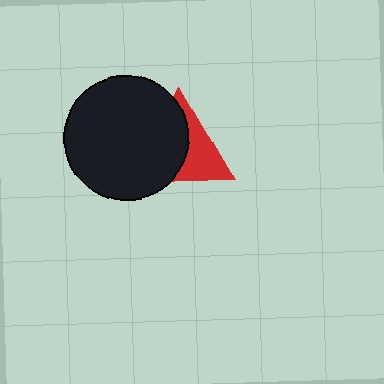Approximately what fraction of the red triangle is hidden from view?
Roughly 56% of the red triangle is hidden behind the black circle.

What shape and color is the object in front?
The object in front is a black circle.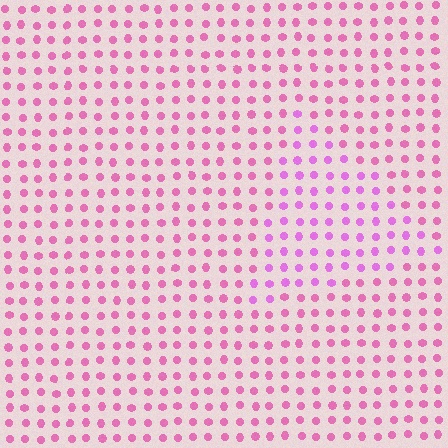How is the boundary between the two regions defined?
The boundary is defined purely by a slight shift in hue (about 25 degrees). Spacing, size, and orientation are identical on both sides.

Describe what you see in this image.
The image is filled with small pink elements in a uniform arrangement. A triangle-shaped region is visible where the elements are tinted to a slightly different hue, forming a subtle color boundary.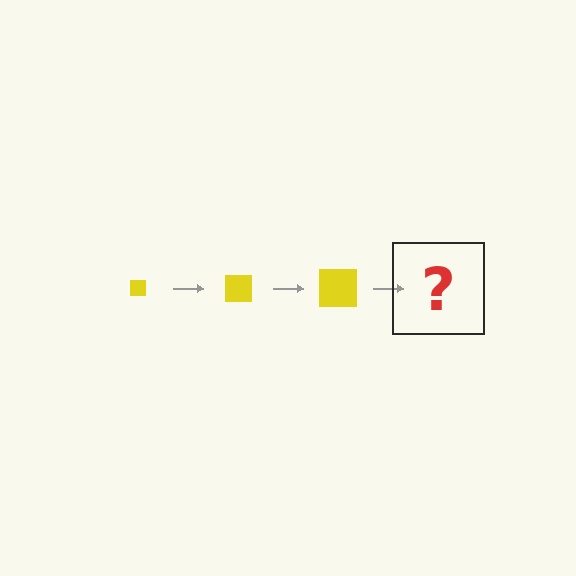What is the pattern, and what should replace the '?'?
The pattern is that the square gets progressively larger each step. The '?' should be a yellow square, larger than the previous one.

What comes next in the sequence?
The next element should be a yellow square, larger than the previous one.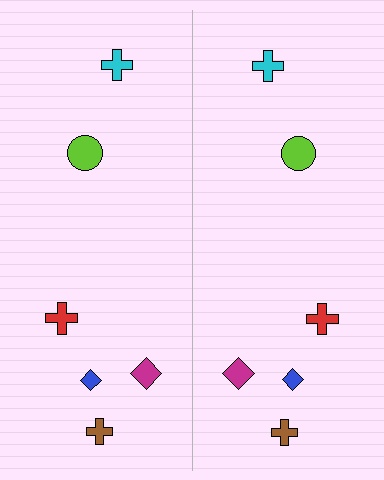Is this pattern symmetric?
Yes, this pattern has bilateral (reflection) symmetry.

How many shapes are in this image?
There are 12 shapes in this image.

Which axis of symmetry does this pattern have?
The pattern has a vertical axis of symmetry running through the center of the image.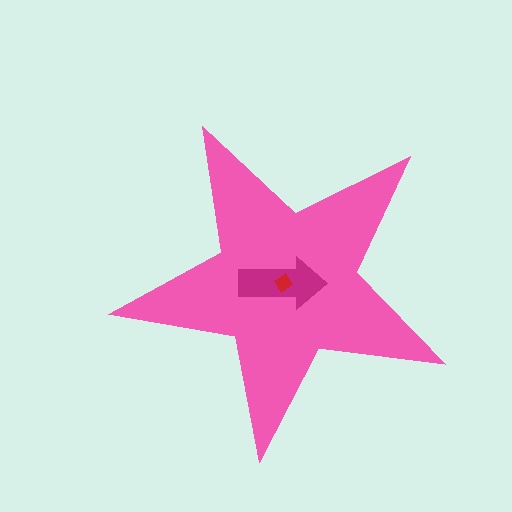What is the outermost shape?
The pink star.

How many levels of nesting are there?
3.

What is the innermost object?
The red diamond.